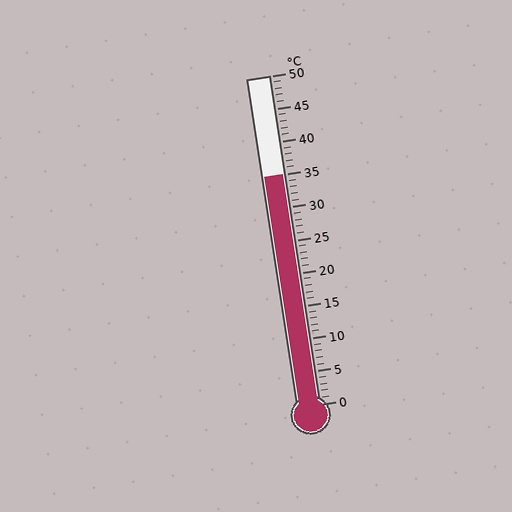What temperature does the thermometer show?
The thermometer shows approximately 35°C.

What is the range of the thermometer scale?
The thermometer scale ranges from 0°C to 50°C.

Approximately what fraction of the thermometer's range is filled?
The thermometer is filled to approximately 70% of its range.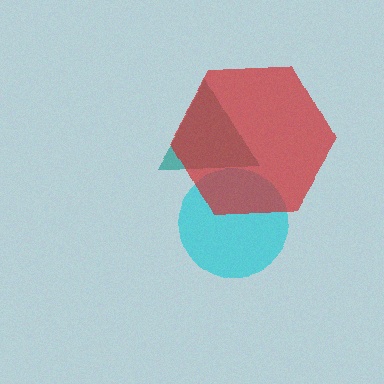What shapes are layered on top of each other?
The layered shapes are: a cyan circle, a teal triangle, a red hexagon.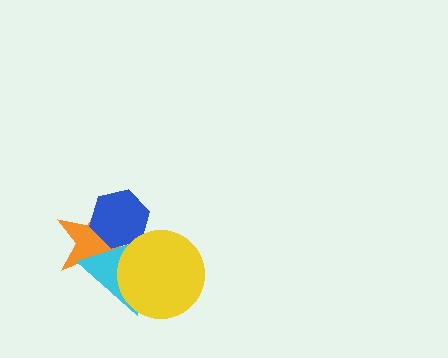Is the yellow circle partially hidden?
No, no other shape covers it.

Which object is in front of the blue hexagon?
The cyan triangle is in front of the blue hexagon.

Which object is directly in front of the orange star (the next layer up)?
The blue hexagon is directly in front of the orange star.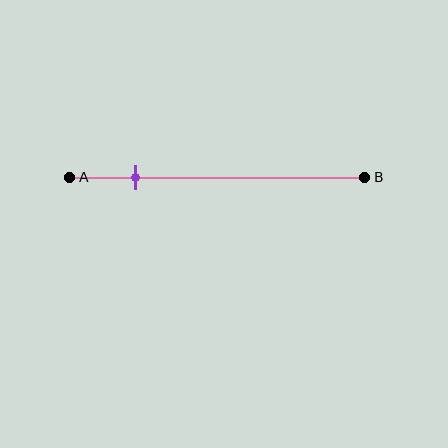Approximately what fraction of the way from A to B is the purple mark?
The purple mark is approximately 20% of the way from A to B.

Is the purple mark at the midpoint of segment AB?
No, the mark is at about 20% from A, not at the 50% midpoint.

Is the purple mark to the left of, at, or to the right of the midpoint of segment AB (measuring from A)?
The purple mark is to the left of the midpoint of segment AB.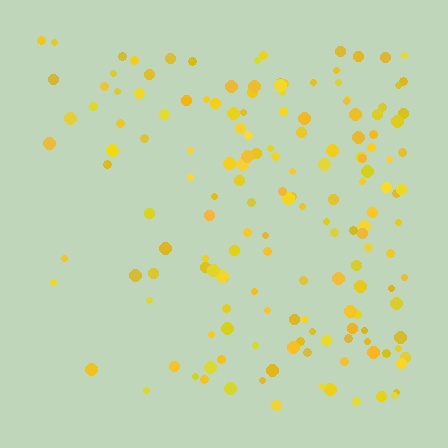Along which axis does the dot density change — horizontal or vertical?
Horizontal.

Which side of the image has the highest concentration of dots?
The right.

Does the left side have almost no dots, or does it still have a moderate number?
Still a moderate number, just noticeably fewer than the right.